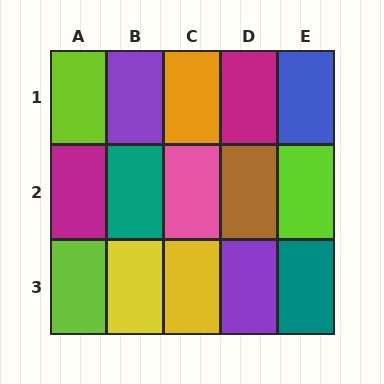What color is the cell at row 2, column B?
Teal.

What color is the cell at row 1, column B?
Purple.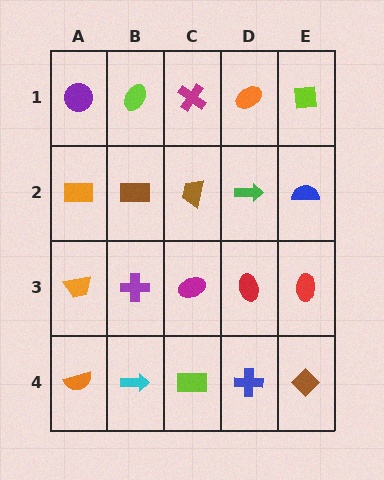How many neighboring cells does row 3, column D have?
4.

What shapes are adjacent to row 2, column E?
A lime square (row 1, column E), a red ellipse (row 3, column E), a green arrow (row 2, column D).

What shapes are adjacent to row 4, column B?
A purple cross (row 3, column B), an orange semicircle (row 4, column A), a lime rectangle (row 4, column C).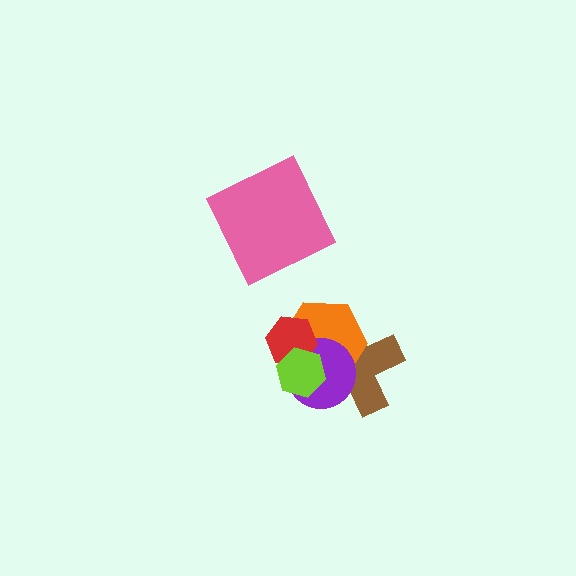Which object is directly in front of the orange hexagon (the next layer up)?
The purple circle is directly in front of the orange hexagon.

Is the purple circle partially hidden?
Yes, it is partially covered by another shape.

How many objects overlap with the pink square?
0 objects overlap with the pink square.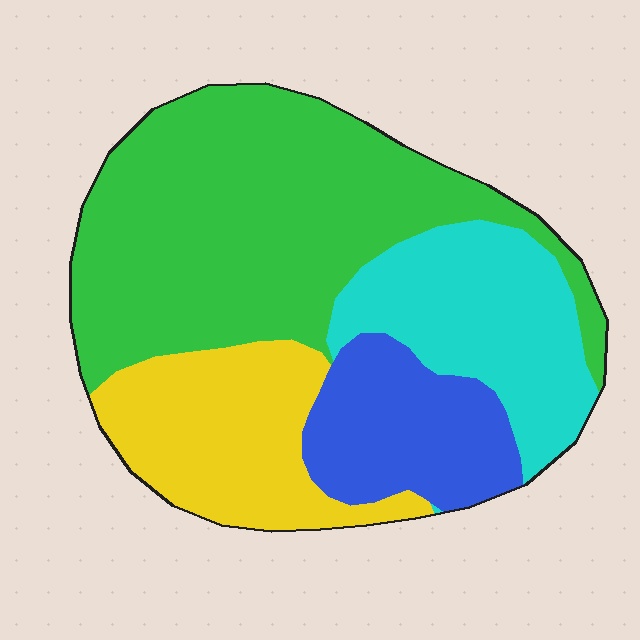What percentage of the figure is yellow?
Yellow takes up about one fifth (1/5) of the figure.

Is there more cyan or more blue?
Cyan.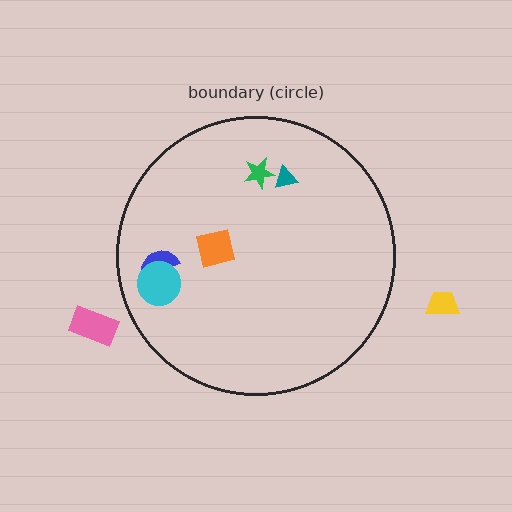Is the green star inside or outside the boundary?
Inside.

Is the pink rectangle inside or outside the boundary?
Outside.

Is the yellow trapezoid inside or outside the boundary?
Outside.